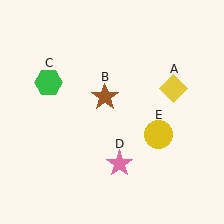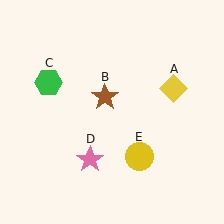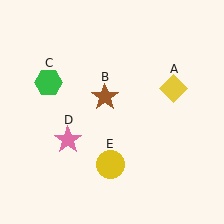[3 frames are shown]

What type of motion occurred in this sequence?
The pink star (object D), yellow circle (object E) rotated clockwise around the center of the scene.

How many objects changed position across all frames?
2 objects changed position: pink star (object D), yellow circle (object E).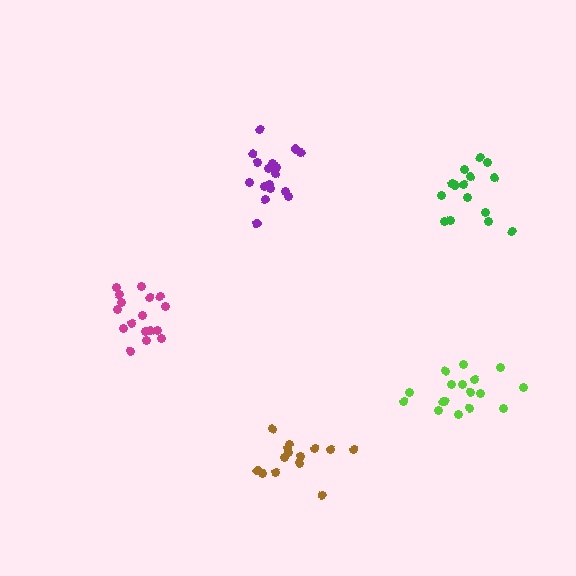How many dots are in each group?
Group 1: 14 dots, Group 2: 15 dots, Group 3: 17 dots, Group 4: 17 dots, Group 5: 17 dots (80 total).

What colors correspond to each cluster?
The clusters are colored: brown, green, purple, magenta, lime.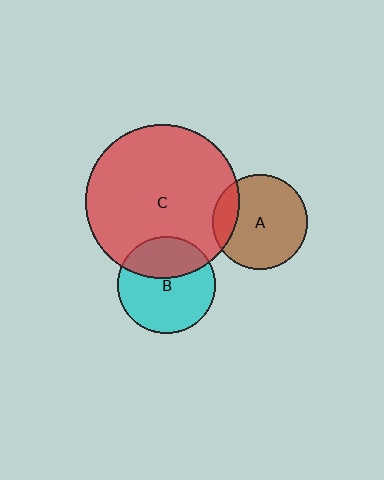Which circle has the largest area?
Circle C (red).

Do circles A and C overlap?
Yes.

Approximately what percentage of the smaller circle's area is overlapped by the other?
Approximately 15%.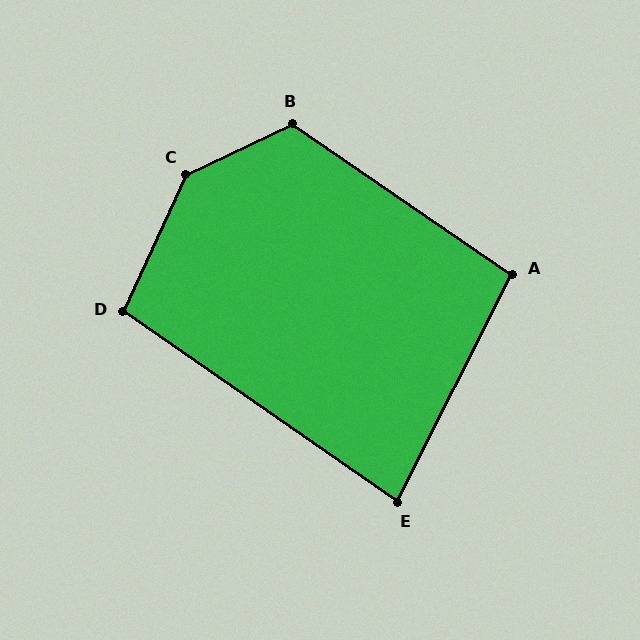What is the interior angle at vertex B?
Approximately 120 degrees (obtuse).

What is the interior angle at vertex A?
Approximately 98 degrees (obtuse).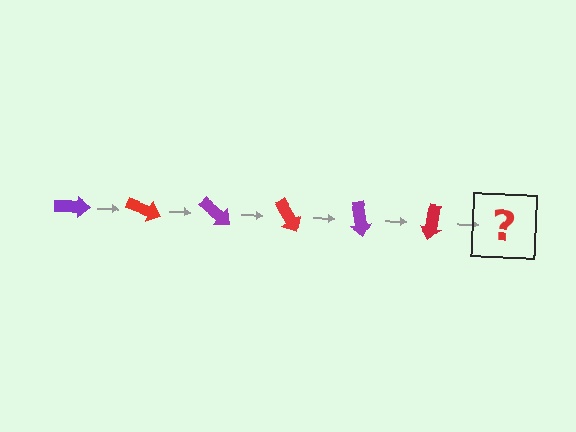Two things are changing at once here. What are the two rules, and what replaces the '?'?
The two rules are that it rotates 20 degrees each step and the color cycles through purple and red. The '?' should be a purple arrow, rotated 120 degrees from the start.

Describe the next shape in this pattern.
It should be a purple arrow, rotated 120 degrees from the start.